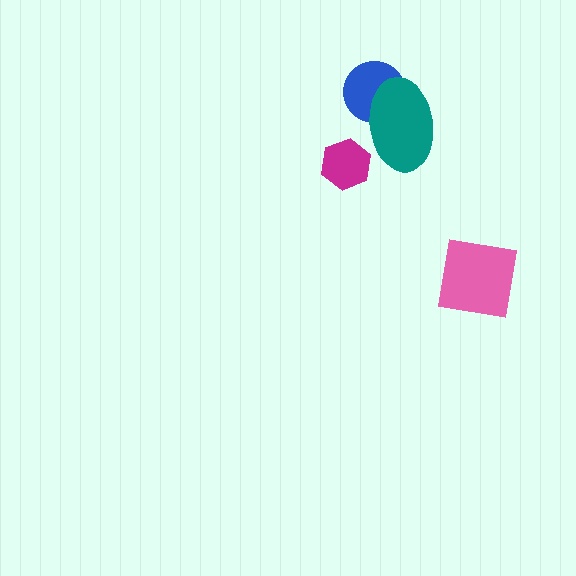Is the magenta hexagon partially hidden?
No, no other shape covers it.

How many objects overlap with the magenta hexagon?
0 objects overlap with the magenta hexagon.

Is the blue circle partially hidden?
Yes, it is partially covered by another shape.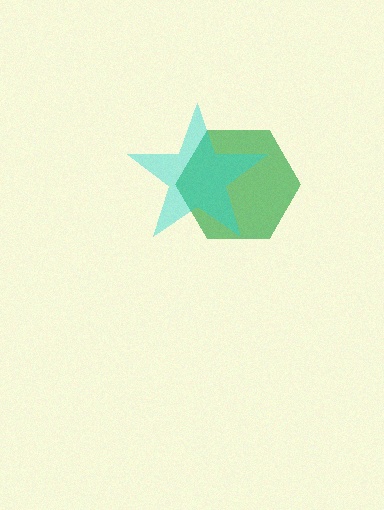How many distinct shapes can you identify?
There are 2 distinct shapes: a green hexagon, a cyan star.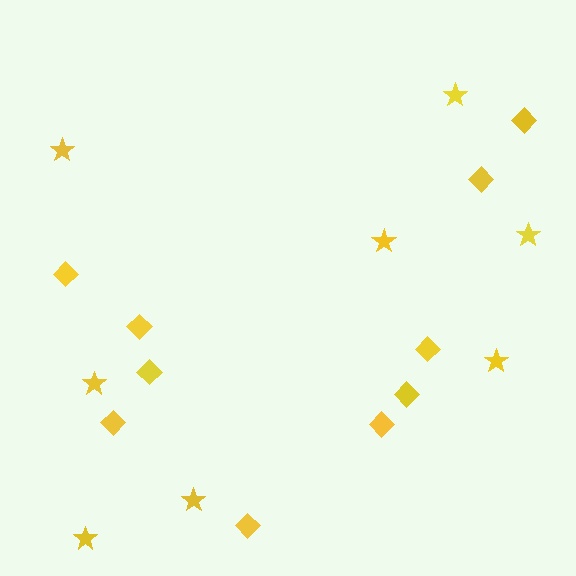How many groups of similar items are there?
There are 2 groups: one group of diamonds (10) and one group of stars (8).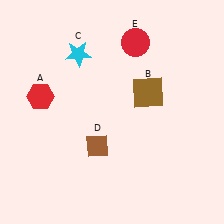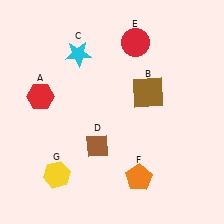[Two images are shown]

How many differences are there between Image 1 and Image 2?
There are 2 differences between the two images.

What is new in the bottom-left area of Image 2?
A yellow hexagon (G) was added in the bottom-left area of Image 2.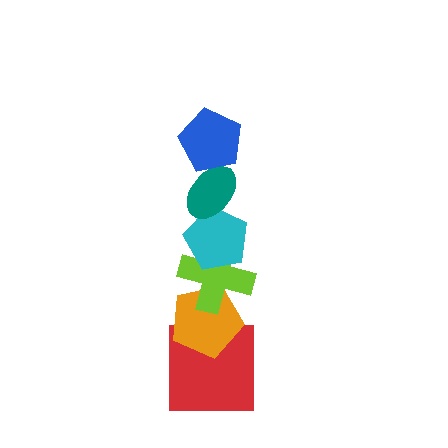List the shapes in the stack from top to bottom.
From top to bottom: the blue pentagon, the teal ellipse, the cyan pentagon, the lime cross, the orange pentagon, the red square.